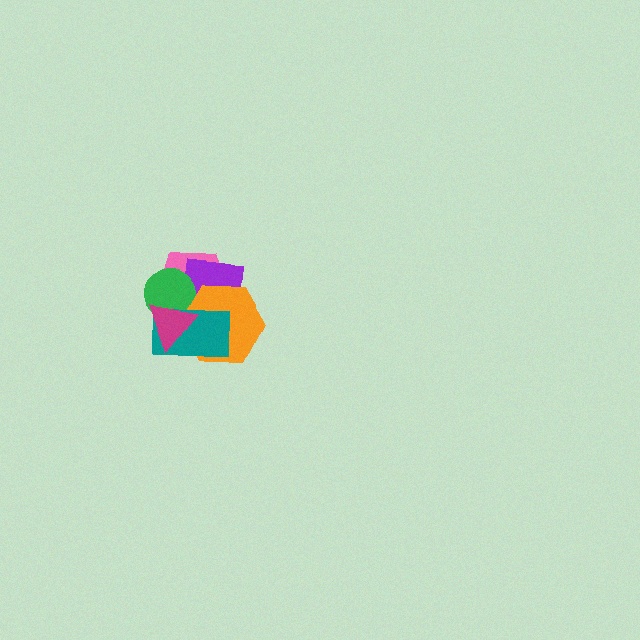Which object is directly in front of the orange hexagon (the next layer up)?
The teal rectangle is directly in front of the orange hexagon.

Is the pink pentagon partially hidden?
Yes, it is partially covered by another shape.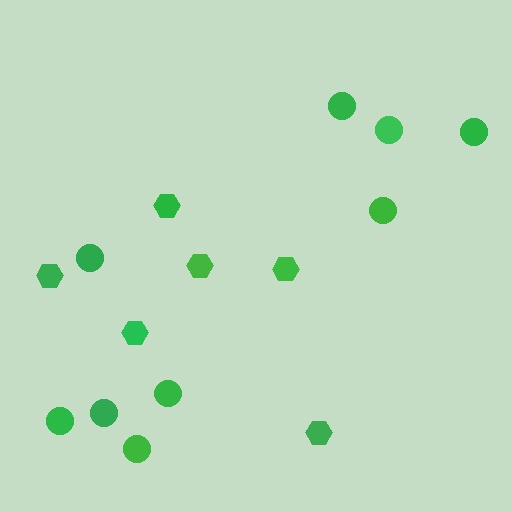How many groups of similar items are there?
There are 2 groups: one group of circles (9) and one group of hexagons (6).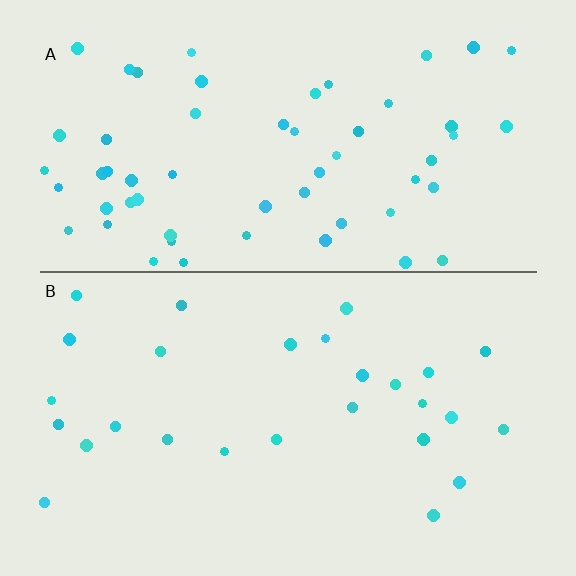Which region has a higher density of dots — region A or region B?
A (the top).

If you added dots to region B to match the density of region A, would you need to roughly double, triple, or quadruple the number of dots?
Approximately double.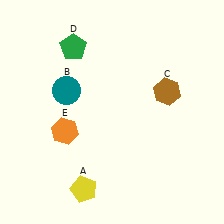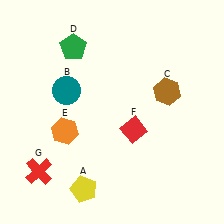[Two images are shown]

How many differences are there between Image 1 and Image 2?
There are 2 differences between the two images.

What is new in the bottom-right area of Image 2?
A red diamond (F) was added in the bottom-right area of Image 2.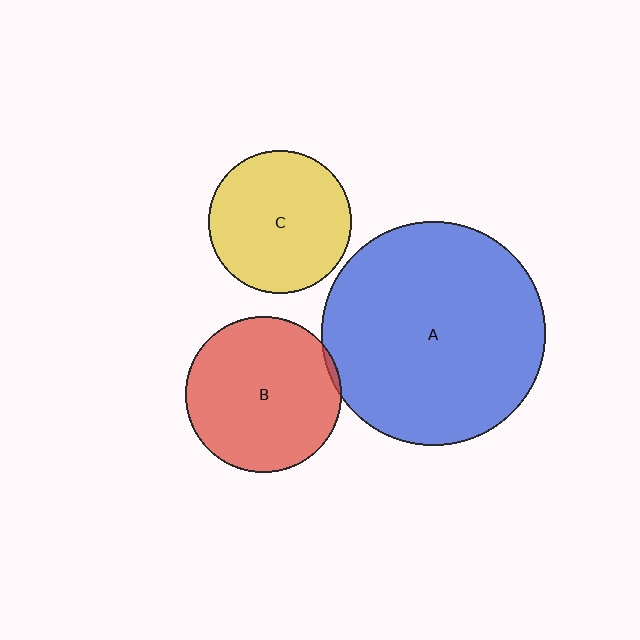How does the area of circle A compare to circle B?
Approximately 2.0 times.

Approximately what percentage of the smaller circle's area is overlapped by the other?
Approximately 5%.